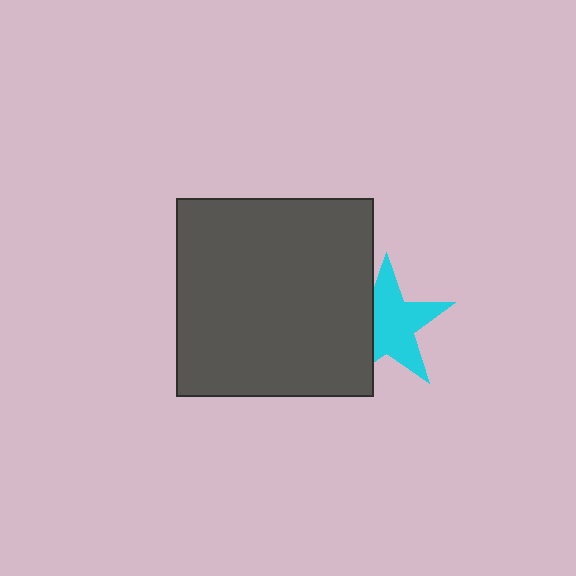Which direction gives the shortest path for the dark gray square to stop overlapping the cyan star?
Moving left gives the shortest separation.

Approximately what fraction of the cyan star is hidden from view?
Roughly 32% of the cyan star is hidden behind the dark gray square.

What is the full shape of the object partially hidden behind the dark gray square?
The partially hidden object is a cyan star.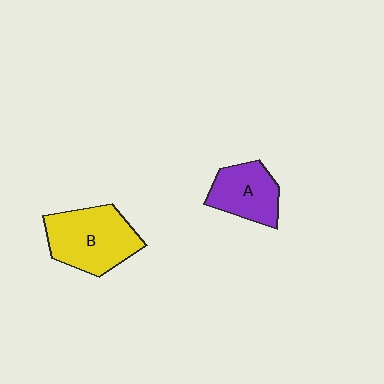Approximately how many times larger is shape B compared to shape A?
Approximately 1.5 times.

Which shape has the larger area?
Shape B (yellow).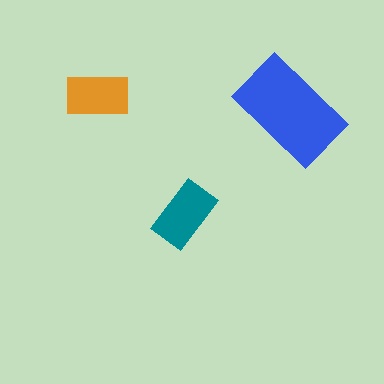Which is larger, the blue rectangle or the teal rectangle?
The blue one.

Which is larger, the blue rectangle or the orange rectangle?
The blue one.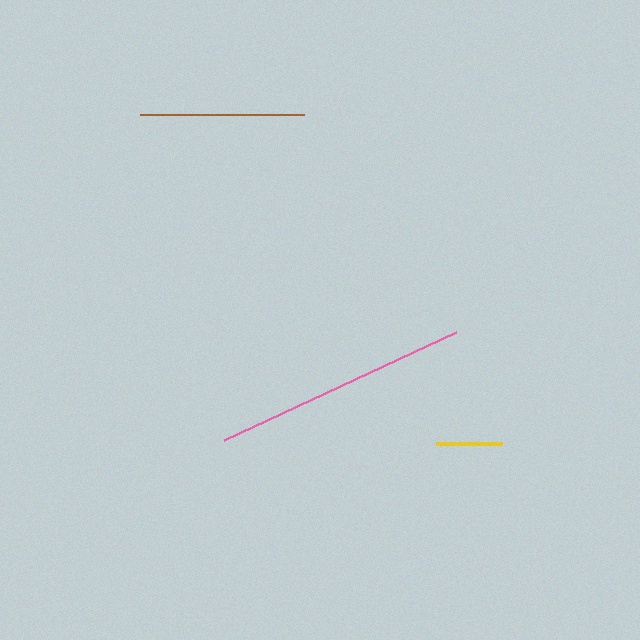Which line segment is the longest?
The pink line is the longest at approximately 256 pixels.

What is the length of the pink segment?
The pink segment is approximately 256 pixels long.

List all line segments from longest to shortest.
From longest to shortest: pink, brown, yellow.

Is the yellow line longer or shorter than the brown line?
The brown line is longer than the yellow line.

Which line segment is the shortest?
The yellow line is the shortest at approximately 66 pixels.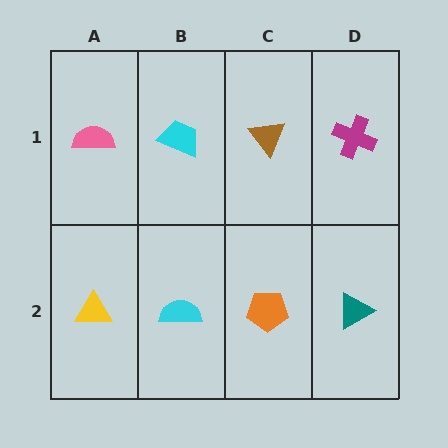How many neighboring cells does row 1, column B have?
3.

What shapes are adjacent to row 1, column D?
A teal triangle (row 2, column D), a brown triangle (row 1, column C).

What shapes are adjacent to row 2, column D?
A magenta cross (row 1, column D), an orange pentagon (row 2, column C).